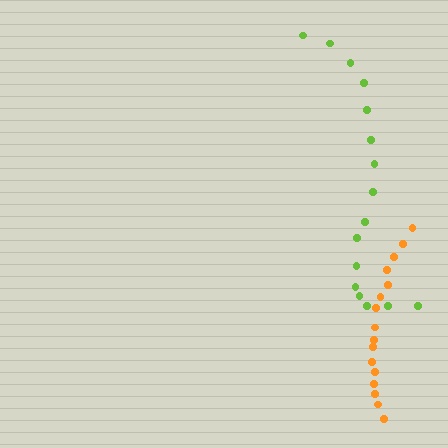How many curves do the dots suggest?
There are 2 distinct paths.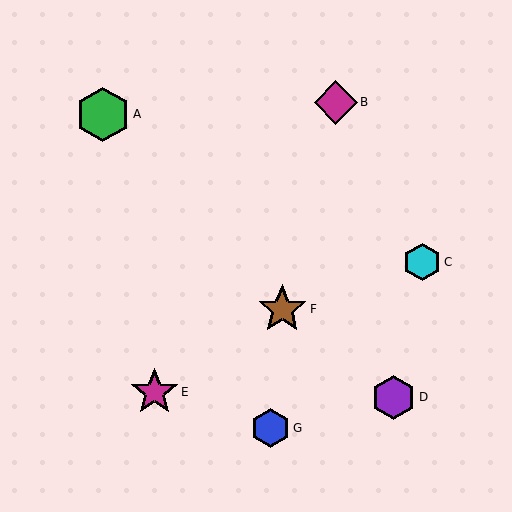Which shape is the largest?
The green hexagon (labeled A) is the largest.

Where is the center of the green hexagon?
The center of the green hexagon is at (103, 114).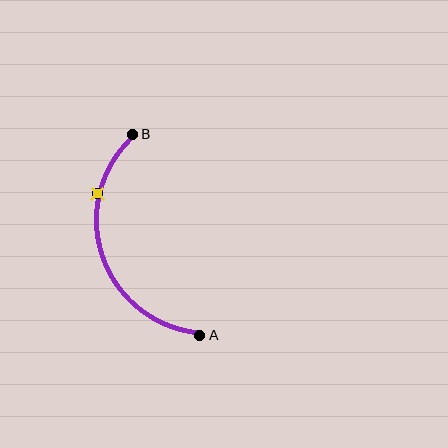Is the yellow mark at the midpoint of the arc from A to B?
No. The yellow mark lies on the arc but is closer to endpoint B. The arc midpoint would be at the point on the curve equidistant along the arc from both A and B.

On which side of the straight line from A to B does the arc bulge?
The arc bulges to the left of the straight line connecting A and B.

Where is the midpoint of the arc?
The arc midpoint is the point on the curve farthest from the straight line joining A and B. It sits to the left of that line.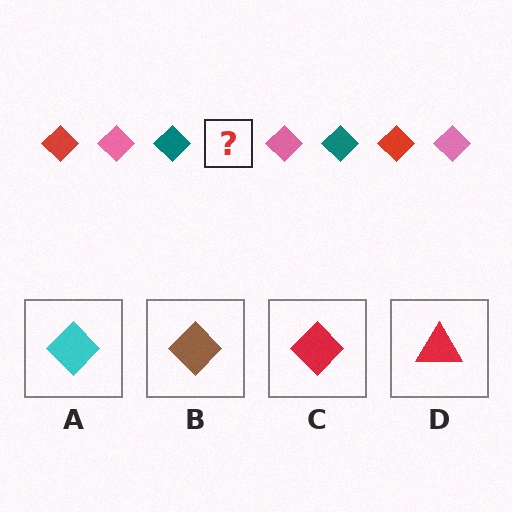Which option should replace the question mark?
Option C.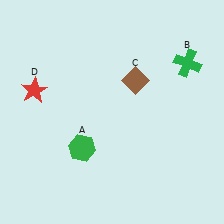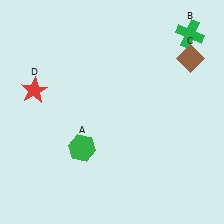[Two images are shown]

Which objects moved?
The objects that moved are: the green cross (B), the brown diamond (C).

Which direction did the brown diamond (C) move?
The brown diamond (C) moved right.